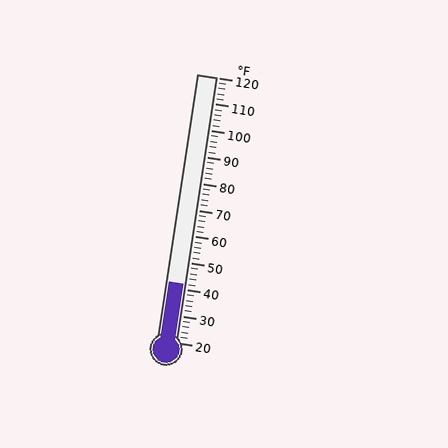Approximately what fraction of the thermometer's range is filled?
The thermometer is filled to approximately 20% of its range.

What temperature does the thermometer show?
The thermometer shows approximately 42°F.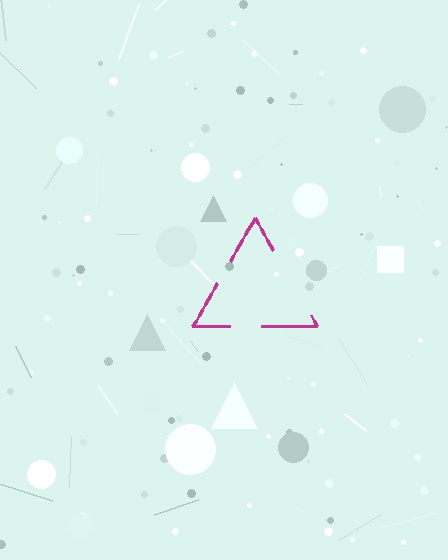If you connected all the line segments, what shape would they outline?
They would outline a triangle.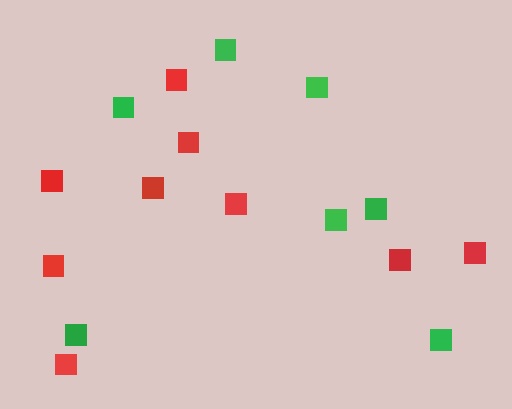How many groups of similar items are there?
There are 2 groups: one group of red squares (9) and one group of green squares (7).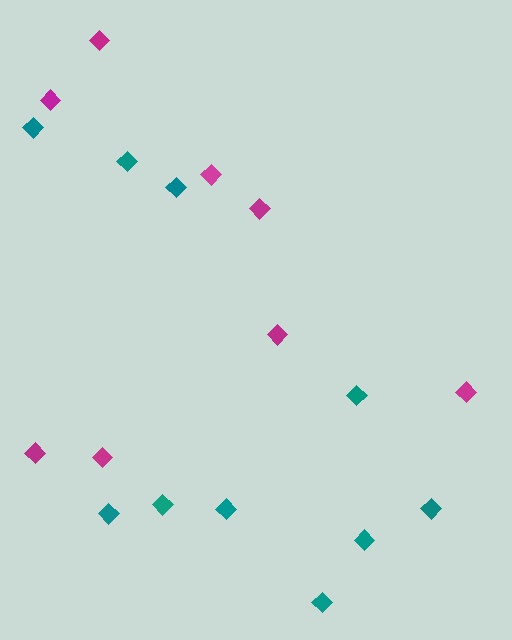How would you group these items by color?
There are 2 groups: one group of magenta diamonds (8) and one group of teal diamonds (10).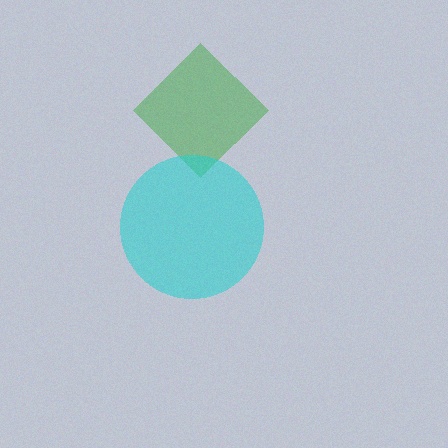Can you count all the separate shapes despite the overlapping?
Yes, there are 2 separate shapes.